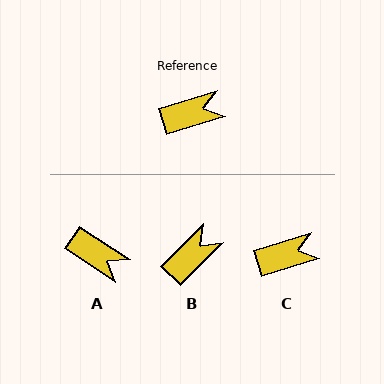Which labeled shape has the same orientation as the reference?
C.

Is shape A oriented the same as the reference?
No, it is off by about 50 degrees.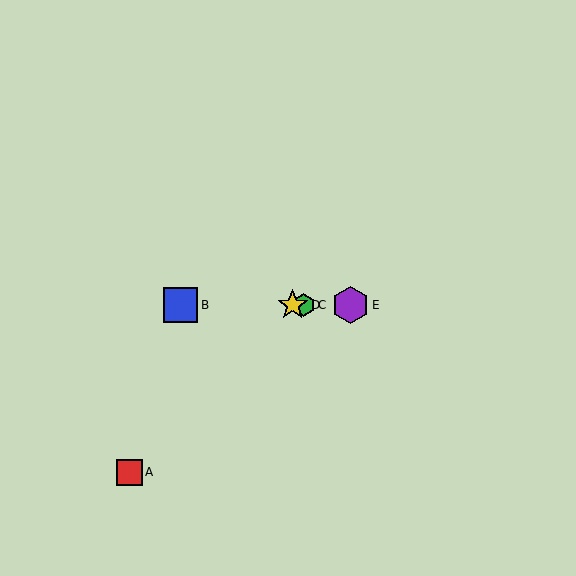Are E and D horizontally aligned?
Yes, both are at y≈305.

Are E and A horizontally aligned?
No, E is at y≈305 and A is at y≈472.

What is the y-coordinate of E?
Object E is at y≈305.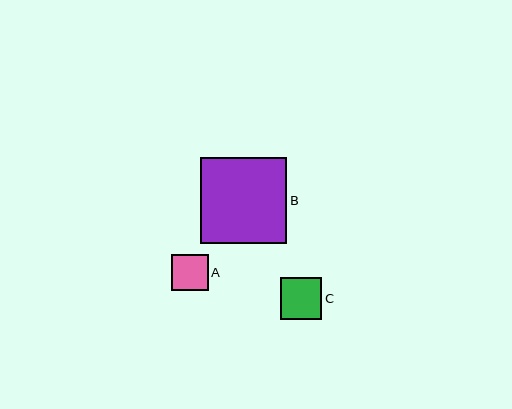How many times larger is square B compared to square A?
Square B is approximately 2.3 times the size of square A.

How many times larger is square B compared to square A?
Square B is approximately 2.3 times the size of square A.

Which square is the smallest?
Square A is the smallest with a size of approximately 37 pixels.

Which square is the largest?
Square B is the largest with a size of approximately 86 pixels.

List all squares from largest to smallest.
From largest to smallest: B, C, A.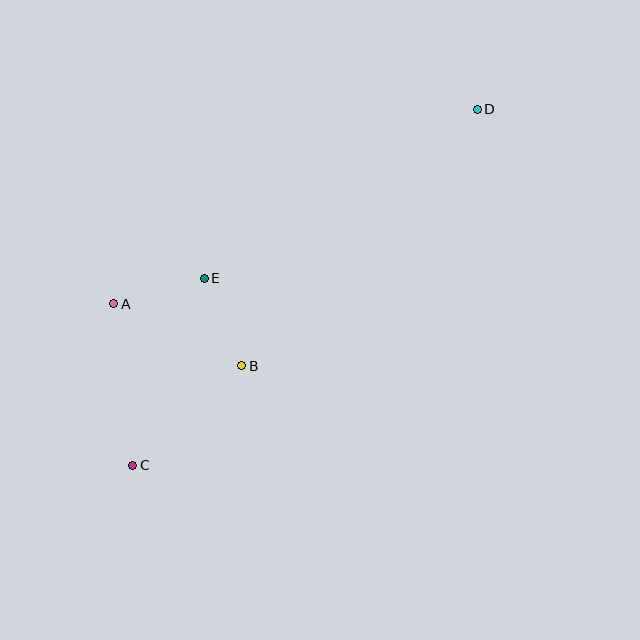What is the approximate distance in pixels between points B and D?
The distance between B and D is approximately 348 pixels.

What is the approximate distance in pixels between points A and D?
The distance between A and D is approximately 412 pixels.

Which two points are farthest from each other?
Points C and D are farthest from each other.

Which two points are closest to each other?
Points A and E are closest to each other.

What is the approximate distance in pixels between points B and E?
The distance between B and E is approximately 95 pixels.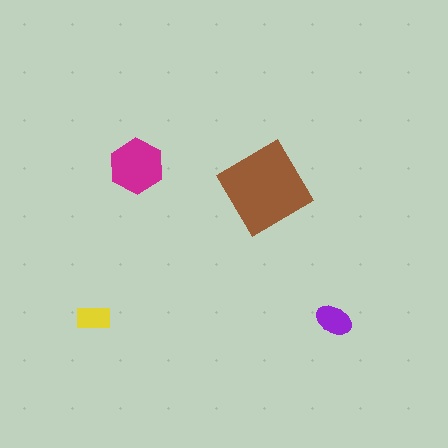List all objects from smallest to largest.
The yellow rectangle, the purple ellipse, the magenta hexagon, the brown diamond.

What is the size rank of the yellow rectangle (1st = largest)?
4th.